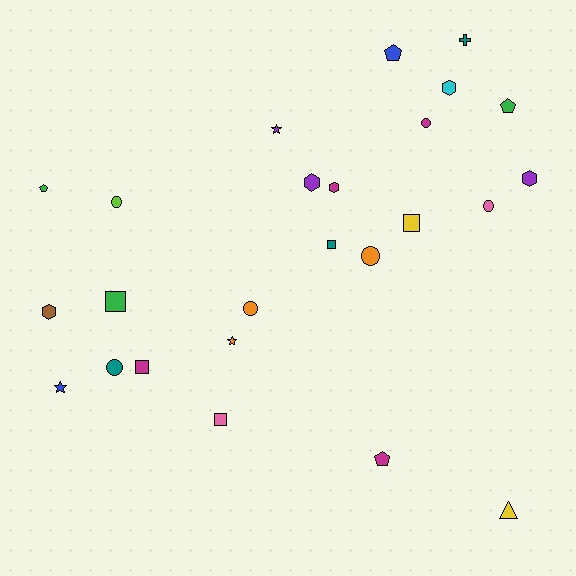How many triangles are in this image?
There is 1 triangle.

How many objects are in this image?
There are 25 objects.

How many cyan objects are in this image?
There is 1 cyan object.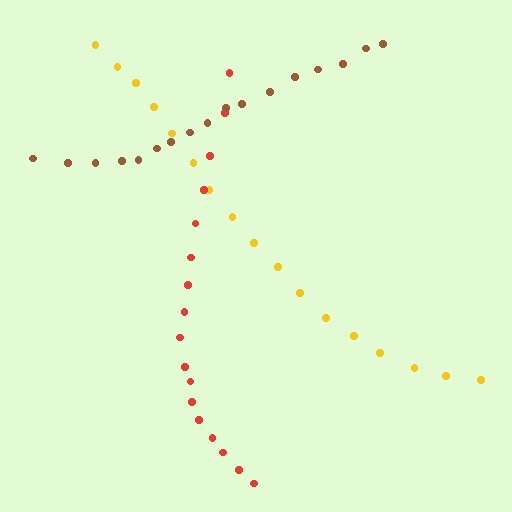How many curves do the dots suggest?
There are 3 distinct paths.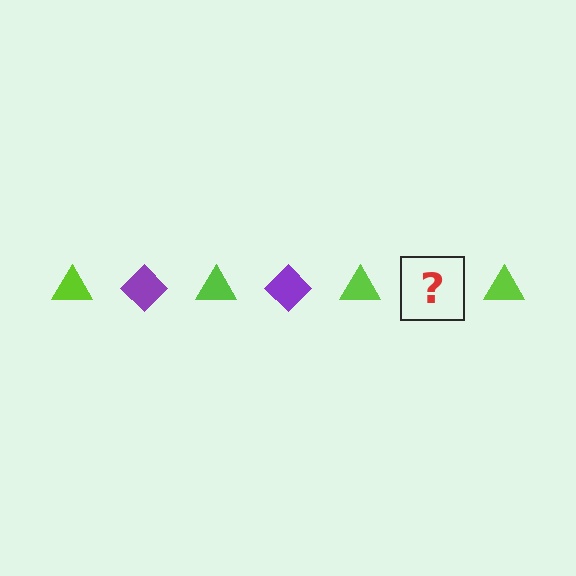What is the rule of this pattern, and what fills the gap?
The rule is that the pattern alternates between lime triangle and purple diamond. The gap should be filled with a purple diamond.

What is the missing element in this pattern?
The missing element is a purple diamond.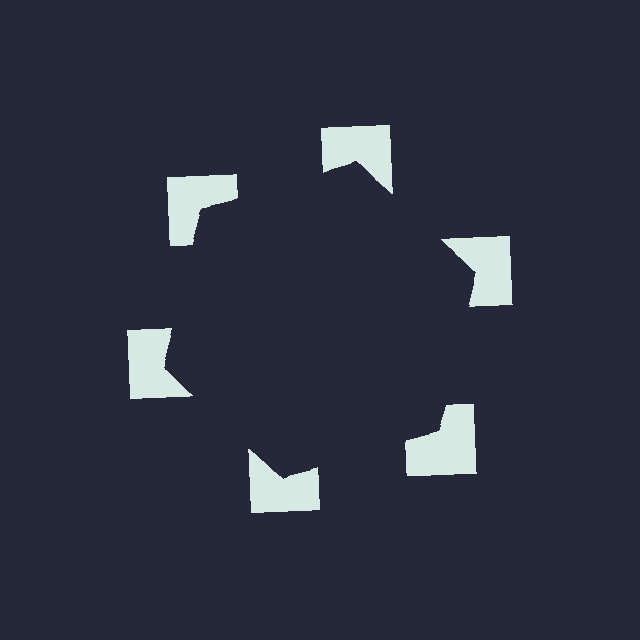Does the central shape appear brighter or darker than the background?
It typically appears slightly darker than the background, even though no actual brightness change is drawn.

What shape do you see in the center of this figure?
An illusory hexagon — its edges are inferred from the aligned wedge cuts in the notched squares, not physically drawn.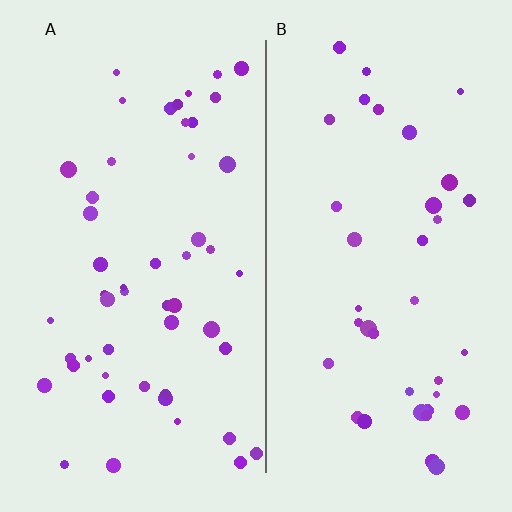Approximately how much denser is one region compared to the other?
Approximately 1.4× — region A over region B.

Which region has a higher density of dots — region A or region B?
A (the left).